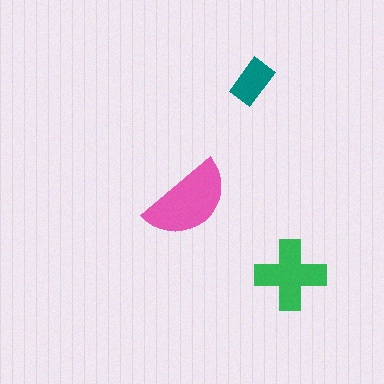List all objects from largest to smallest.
The pink semicircle, the green cross, the teal rectangle.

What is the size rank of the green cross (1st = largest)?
2nd.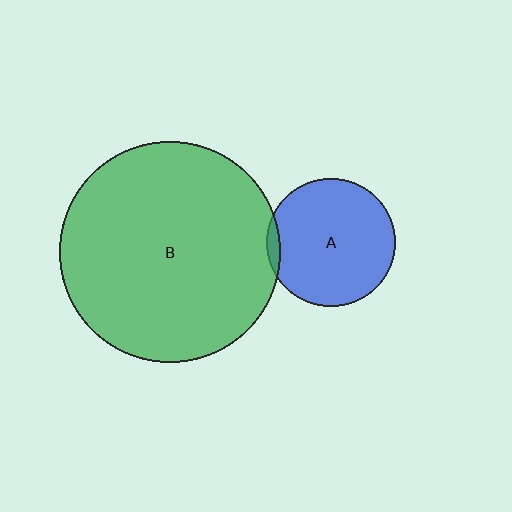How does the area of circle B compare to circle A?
Approximately 3.0 times.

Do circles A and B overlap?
Yes.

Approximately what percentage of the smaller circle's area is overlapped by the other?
Approximately 5%.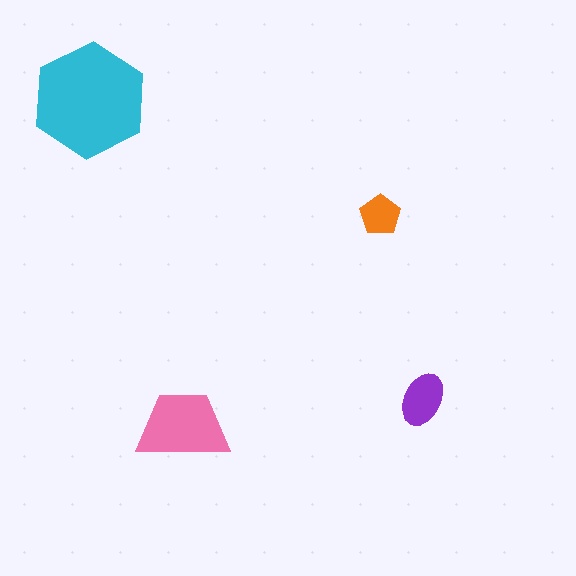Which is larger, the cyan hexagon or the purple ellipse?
The cyan hexagon.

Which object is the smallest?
The orange pentagon.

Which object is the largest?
The cyan hexagon.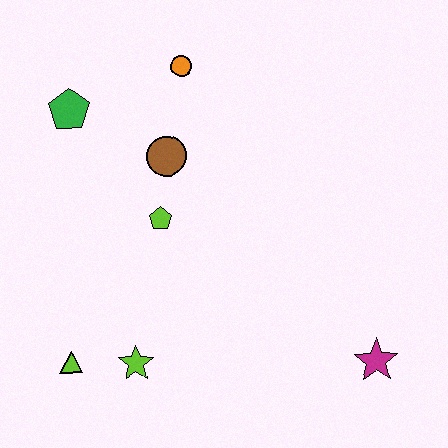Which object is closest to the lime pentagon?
The brown circle is closest to the lime pentagon.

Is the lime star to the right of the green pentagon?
Yes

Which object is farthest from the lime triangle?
The orange circle is farthest from the lime triangle.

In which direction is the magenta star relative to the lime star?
The magenta star is to the right of the lime star.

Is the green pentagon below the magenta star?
No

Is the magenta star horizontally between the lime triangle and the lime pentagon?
No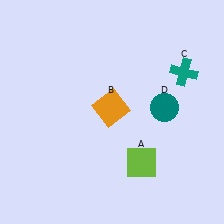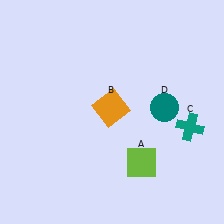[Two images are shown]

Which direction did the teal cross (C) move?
The teal cross (C) moved down.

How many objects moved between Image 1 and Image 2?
1 object moved between the two images.